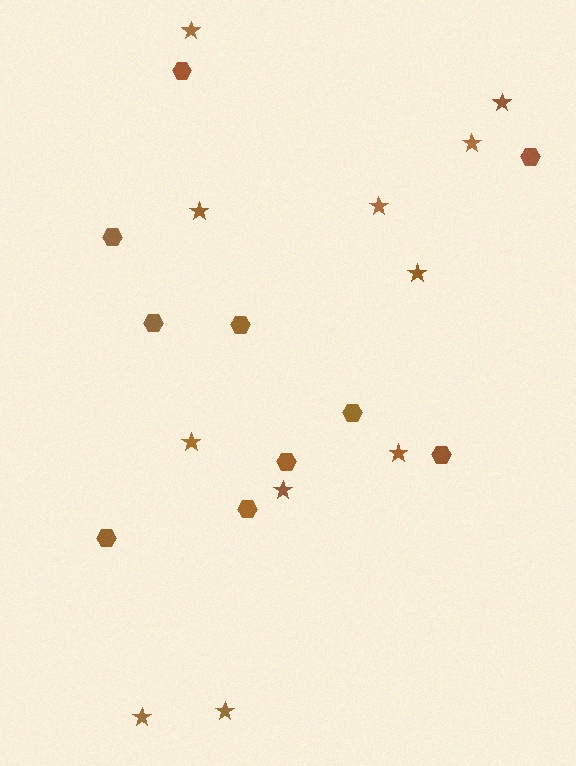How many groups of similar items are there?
There are 2 groups: one group of stars (11) and one group of hexagons (10).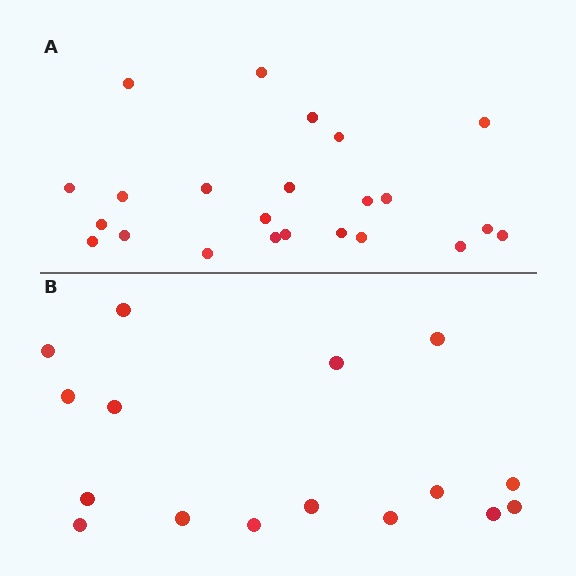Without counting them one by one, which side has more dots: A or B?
Region A (the top region) has more dots.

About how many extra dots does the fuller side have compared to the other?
Region A has roughly 8 or so more dots than region B.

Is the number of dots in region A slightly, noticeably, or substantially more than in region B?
Region A has noticeably more, but not dramatically so. The ratio is roughly 1.4 to 1.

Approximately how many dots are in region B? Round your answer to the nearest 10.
About 20 dots. (The exact count is 16, which rounds to 20.)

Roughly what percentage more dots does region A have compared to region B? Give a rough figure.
About 45% more.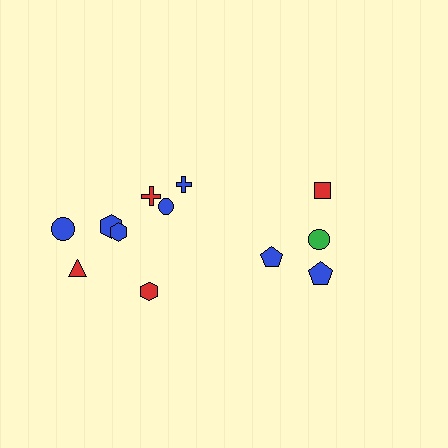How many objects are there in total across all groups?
There are 12 objects.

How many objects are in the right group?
There are 4 objects.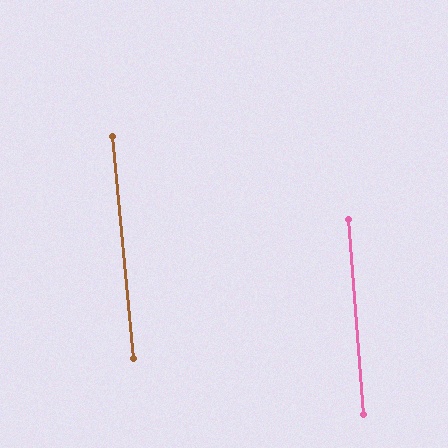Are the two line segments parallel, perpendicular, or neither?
Parallel — their directions differ by only 1.2°.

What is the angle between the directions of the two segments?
Approximately 1 degree.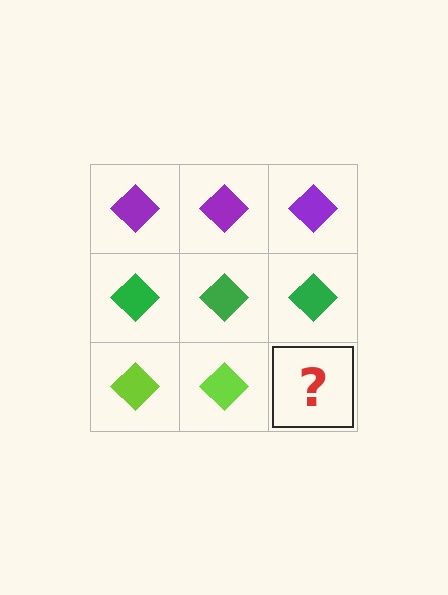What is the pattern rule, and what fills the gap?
The rule is that each row has a consistent color. The gap should be filled with a lime diamond.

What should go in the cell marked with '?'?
The missing cell should contain a lime diamond.